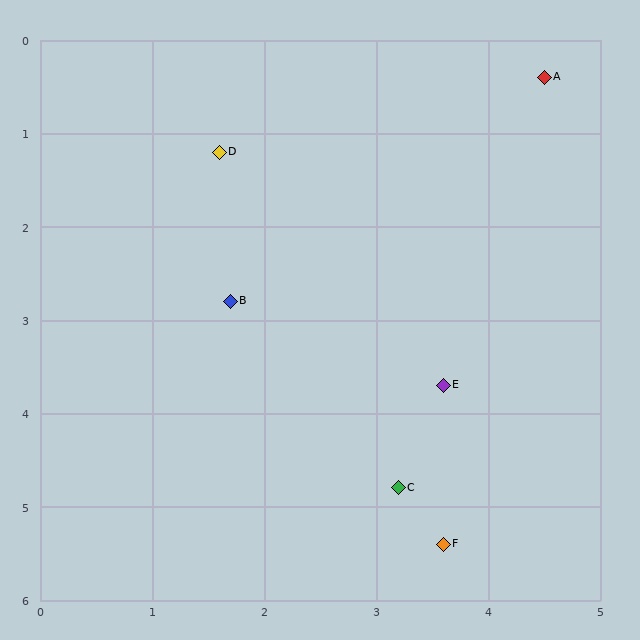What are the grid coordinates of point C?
Point C is at approximately (3.2, 4.8).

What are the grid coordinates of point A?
Point A is at approximately (4.5, 0.4).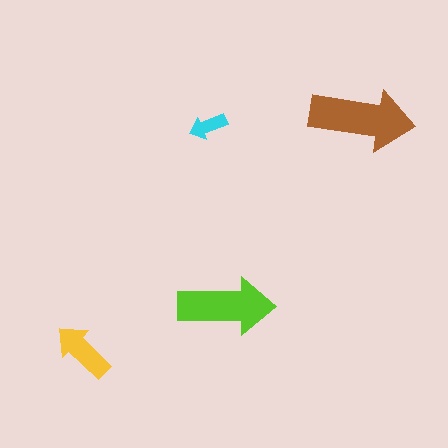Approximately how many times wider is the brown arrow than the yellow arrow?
About 1.5 times wider.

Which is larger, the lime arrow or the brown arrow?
The brown one.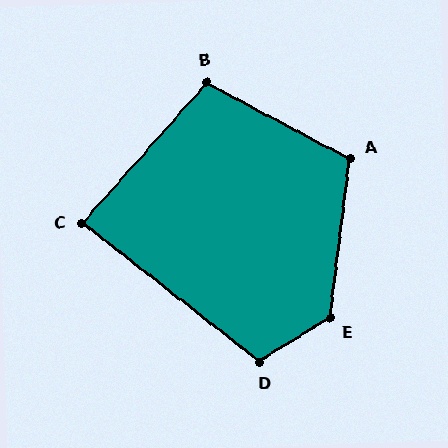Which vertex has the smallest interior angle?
C, at approximately 86 degrees.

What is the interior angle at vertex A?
Approximately 111 degrees (obtuse).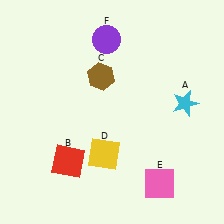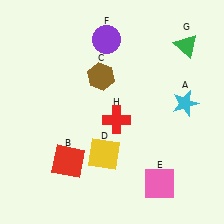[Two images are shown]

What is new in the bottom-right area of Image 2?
A red cross (H) was added in the bottom-right area of Image 2.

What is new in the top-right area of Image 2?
A green triangle (G) was added in the top-right area of Image 2.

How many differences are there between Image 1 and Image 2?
There are 2 differences between the two images.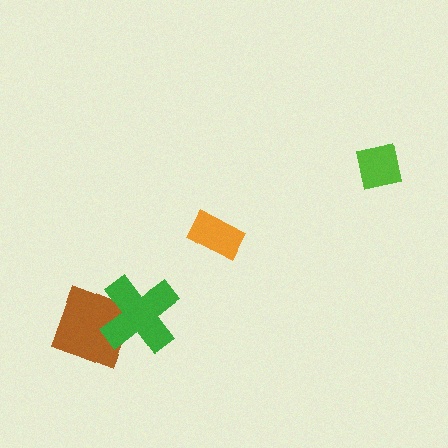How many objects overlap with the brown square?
1 object overlaps with the brown square.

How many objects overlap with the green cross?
1 object overlaps with the green cross.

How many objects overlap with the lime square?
0 objects overlap with the lime square.